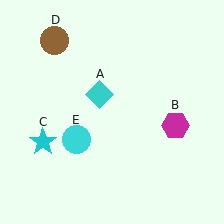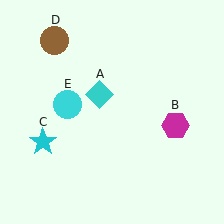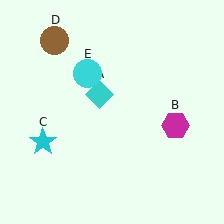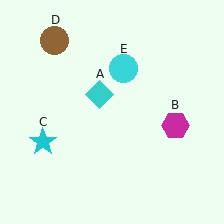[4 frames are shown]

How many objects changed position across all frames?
1 object changed position: cyan circle (object E).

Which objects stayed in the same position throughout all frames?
Cyan diamond (object A) and magenta hexagon (object B) and cyan star (object C) and brown circle (object D) remained stationary.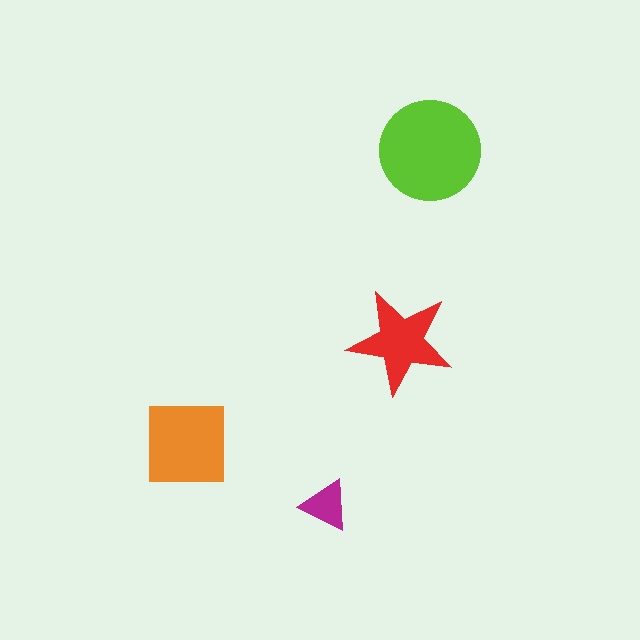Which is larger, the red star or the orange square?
The orange square.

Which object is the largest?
The lime circle.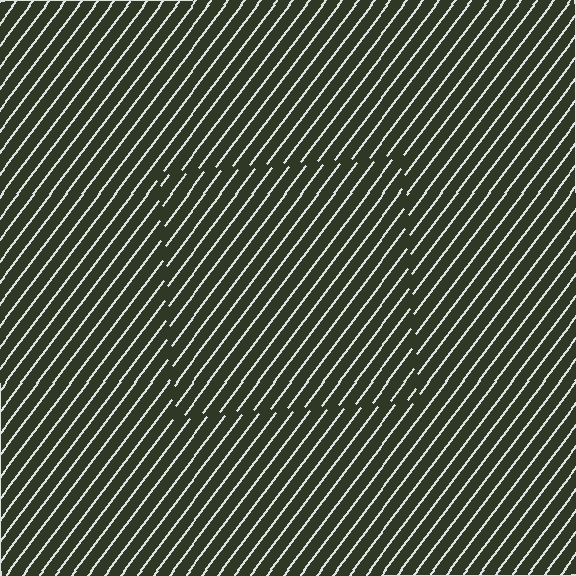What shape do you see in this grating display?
An illusory square. The interior of the shape contains the same grating, shifted by half a period — the contour is defined by the phase discontinuity where line-ends from the inner and outer gratings abut.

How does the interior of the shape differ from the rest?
The interior of the shape contains the same grating, shifted by half a period — the contour is defined by the phase discontinuity where line-ends from the inner and outer gratings abut.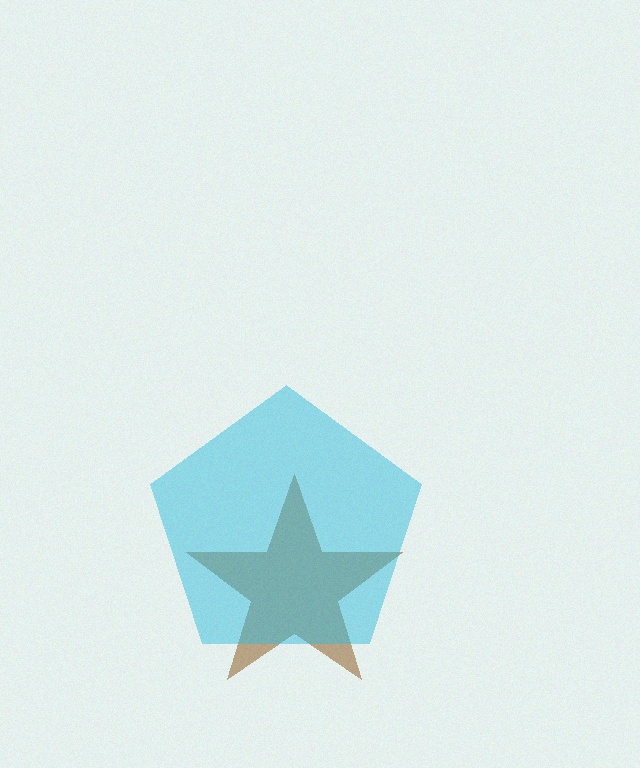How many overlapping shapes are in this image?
There are 2 overlapping shapes in the image.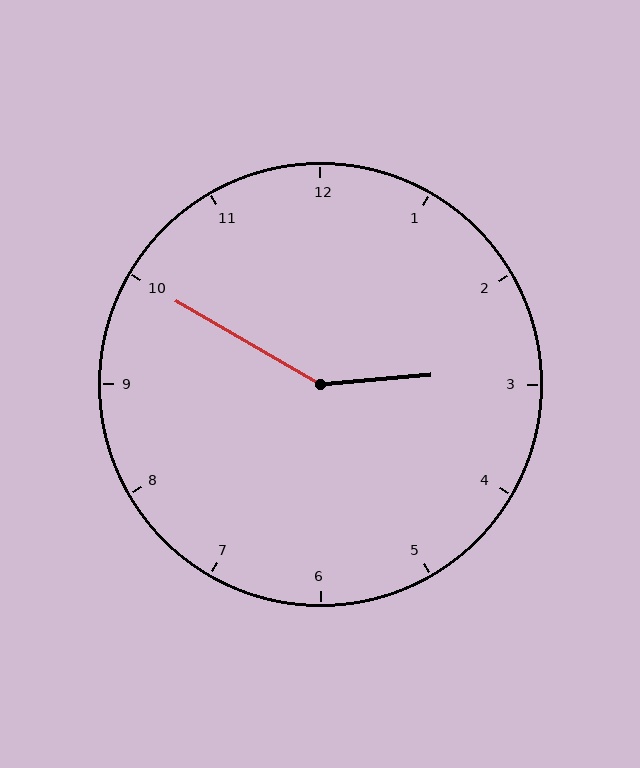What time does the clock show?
2:50.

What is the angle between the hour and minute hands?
Approximately 145 degrees.